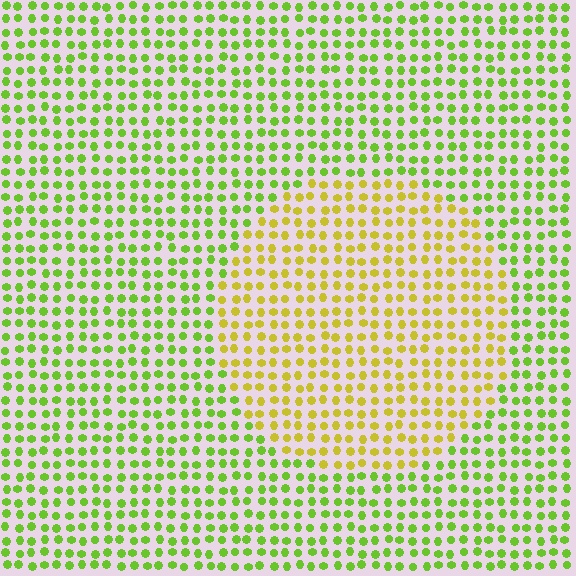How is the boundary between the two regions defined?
The boundary is defined purely by a slight shift in hue (about 38 degrees). Spacing, size, and orientation are identical on both sides.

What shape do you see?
I see a circle.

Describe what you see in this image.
The image is filled with small lime elements in a uniform arrangement. A circle-shaped region is visible where the elements are tinted to a slightly different hue, forming a subtle color boundary.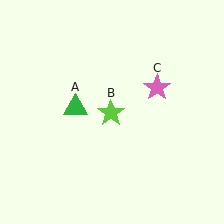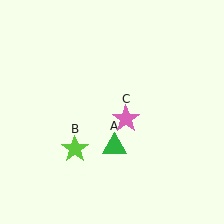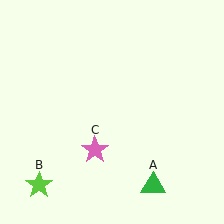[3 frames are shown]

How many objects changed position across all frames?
3 objects changed position: green triangle (object A), lime star (object B), pink star (object C).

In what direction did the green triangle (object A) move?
The green triangle (object A) moved down and to the right.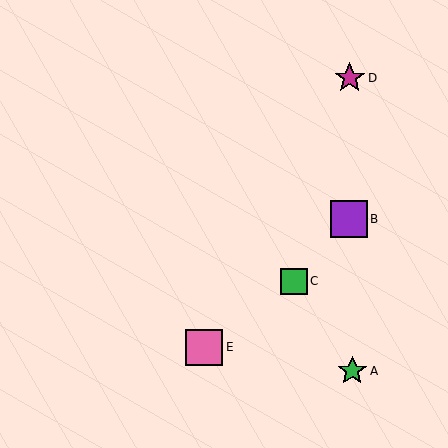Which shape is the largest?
The pink square (labeled E) is the largest.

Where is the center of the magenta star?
The center of the magenta star is at (350, 78).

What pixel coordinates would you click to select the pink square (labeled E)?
Click at (204, 348) to select the pink square E.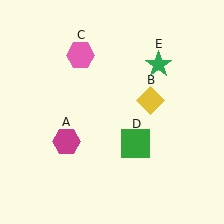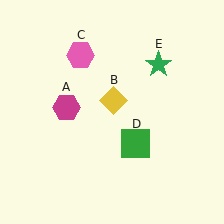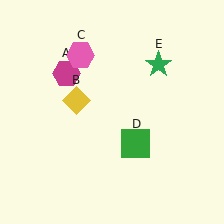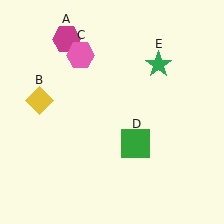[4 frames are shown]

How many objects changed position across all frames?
2 objects changed position: magenta hexagon (object A), yellow diamond (object B).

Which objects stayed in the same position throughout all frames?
Pink hexagon (object C) and green square (object D) and green star (object E) remained stationary.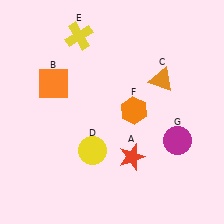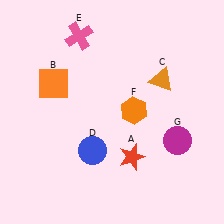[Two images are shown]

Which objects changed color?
D changed from yellow to blue. E changed from yellow to pink.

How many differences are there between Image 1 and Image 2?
There are 2 differences between the two images.